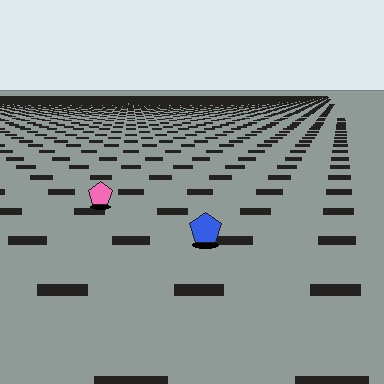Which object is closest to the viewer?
The blue pentagon is closest. The texture marks near it are larger and more spread out.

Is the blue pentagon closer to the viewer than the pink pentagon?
Yes. The blue pentagon is closer — you can tell from the texture gradient: the ground texture is coarser near it.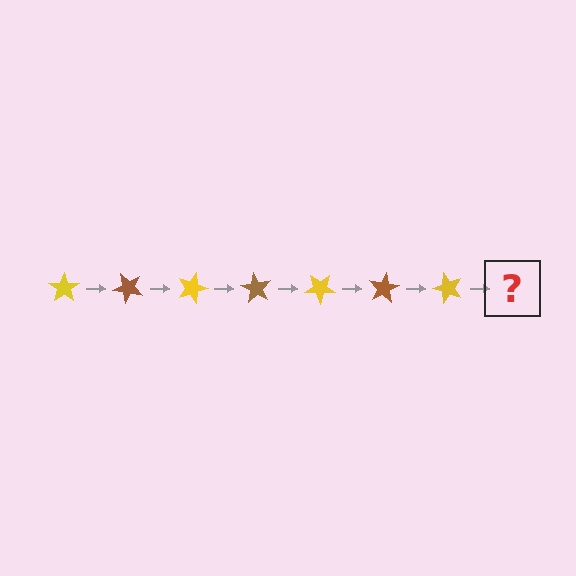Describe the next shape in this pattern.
It should be a brown star, rotated 315 degrees from the start.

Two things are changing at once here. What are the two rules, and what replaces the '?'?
The two rules are that it rotates 45 degrees each step and the color cycles through yellow and brown. The '?' should be a brown star, rotated 315 degrees from the start.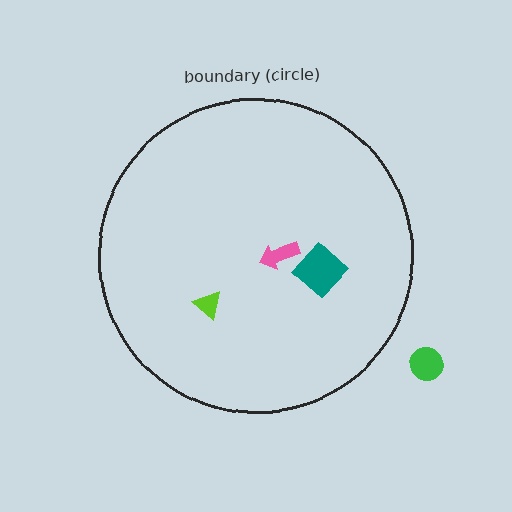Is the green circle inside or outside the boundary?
Outside.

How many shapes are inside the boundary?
3 inside, 1 outside.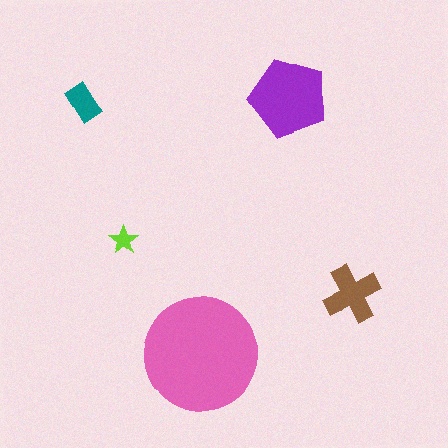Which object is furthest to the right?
The brown cross is rightmost.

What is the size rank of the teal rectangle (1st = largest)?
4th.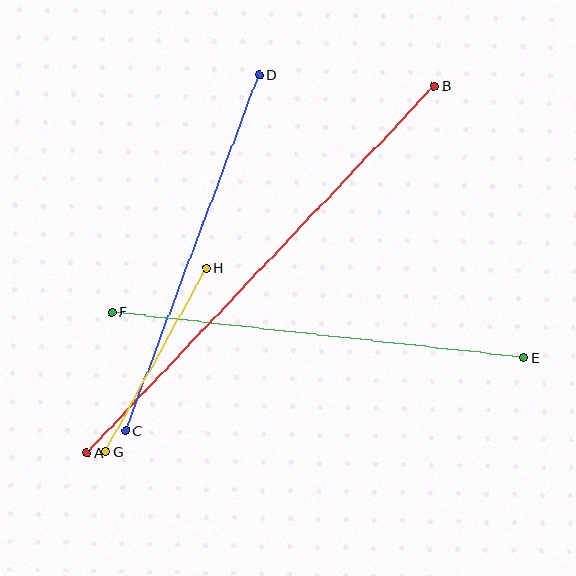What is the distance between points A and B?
The distance is approximately 505 pixels.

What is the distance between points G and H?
The distance is approximately 209 pixels.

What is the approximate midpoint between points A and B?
The midpoint is at approximately (261, 269) pixels.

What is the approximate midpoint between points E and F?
The midpoint is at approximately (318, 335) pixels.